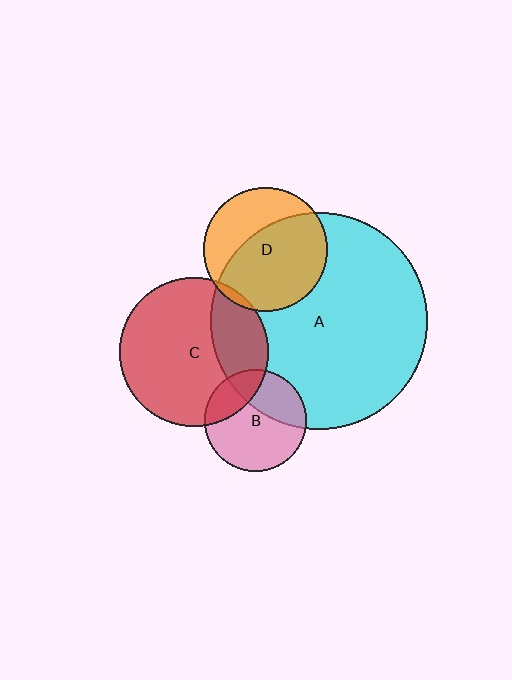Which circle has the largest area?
Circle A (cyan).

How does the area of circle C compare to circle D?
Approximately 1.4 times.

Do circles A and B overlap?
Yes.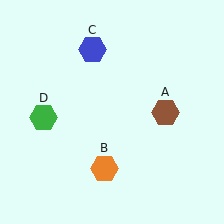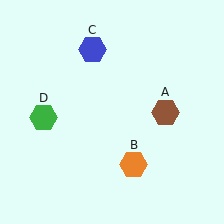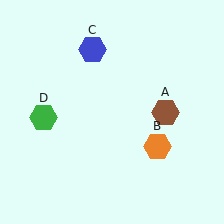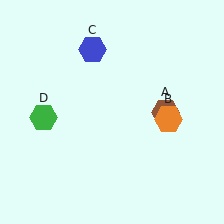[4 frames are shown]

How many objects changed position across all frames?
1 object changed position: orange hexagon (object B).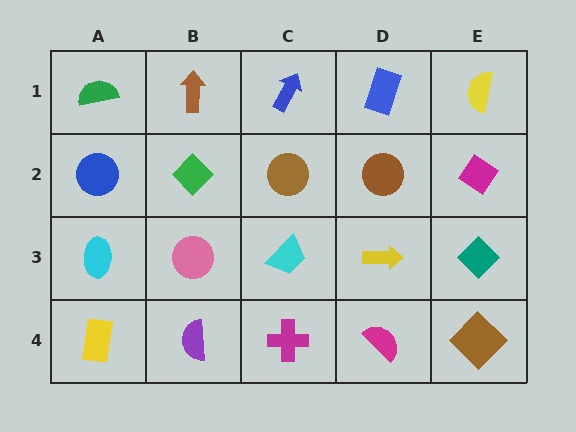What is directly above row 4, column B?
A pink circle.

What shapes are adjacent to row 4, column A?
A cyan ellipse (row 3, column A), a purple semicircle (row 4, column B).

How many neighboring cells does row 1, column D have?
3.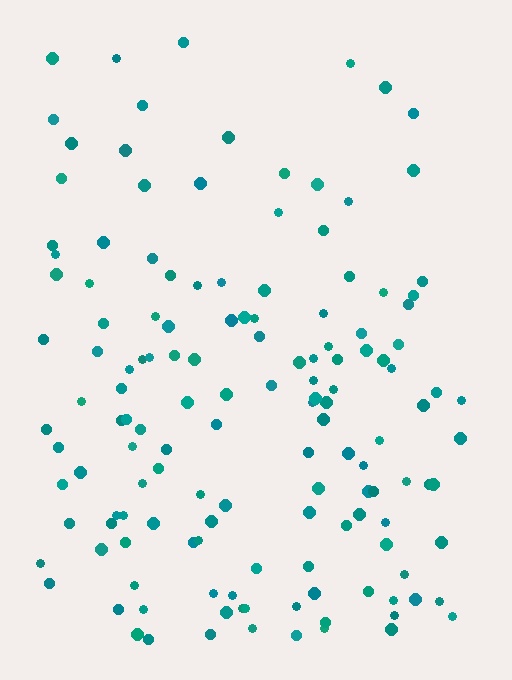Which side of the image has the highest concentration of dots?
The bottom.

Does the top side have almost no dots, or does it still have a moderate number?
Still a moderate number, just noticeably fewer than the bottom.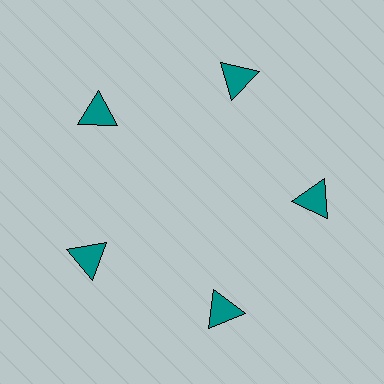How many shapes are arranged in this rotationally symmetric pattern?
There are 5 shapes, arranged in 5 groups of 1.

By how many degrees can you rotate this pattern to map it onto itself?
The pattern maps onto itself every 72 degrees of rotation.